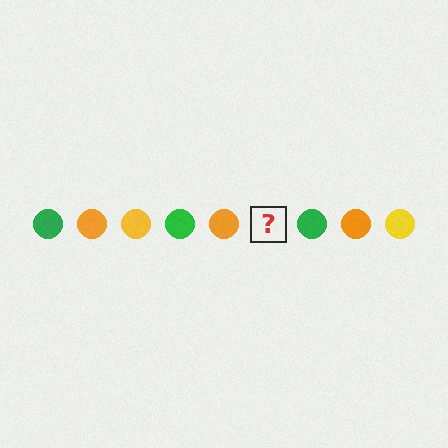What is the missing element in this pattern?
The missing element is a yellow circle.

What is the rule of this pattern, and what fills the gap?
The rule is that the pattern cycles through green, orange, yellow circles. The gap should be filled with a yellow circle.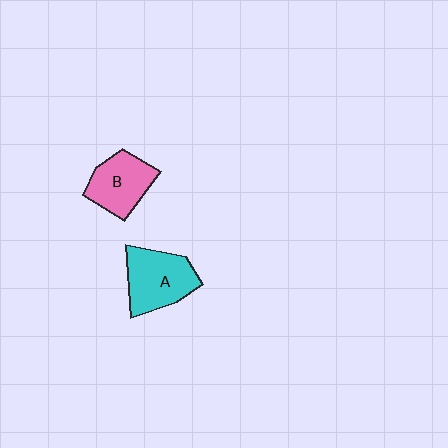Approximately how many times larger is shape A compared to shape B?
Approximately 1.2 times.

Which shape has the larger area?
Shape A (cyan).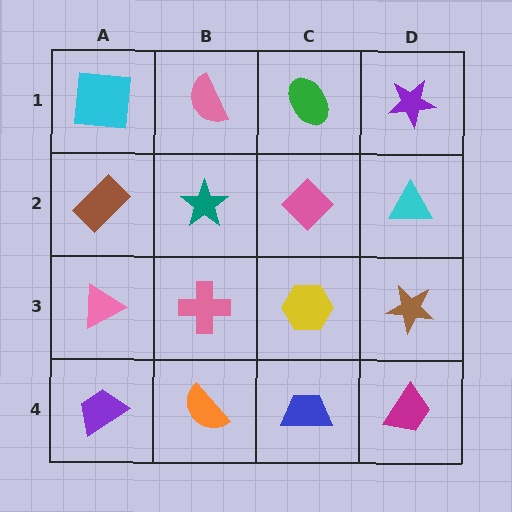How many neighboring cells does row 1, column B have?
3.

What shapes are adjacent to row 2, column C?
A green ellipse (row 1, column C), a yellow hexagon (row 3, column C), a teal star (row 2, column B), a cyan triangle (row 2, column D).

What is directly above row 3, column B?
A teal star.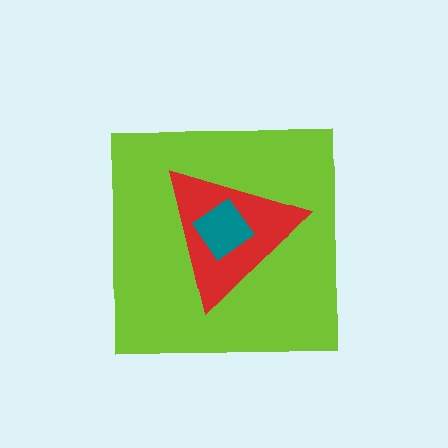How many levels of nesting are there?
3.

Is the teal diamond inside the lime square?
Yes.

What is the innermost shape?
The teal diamond.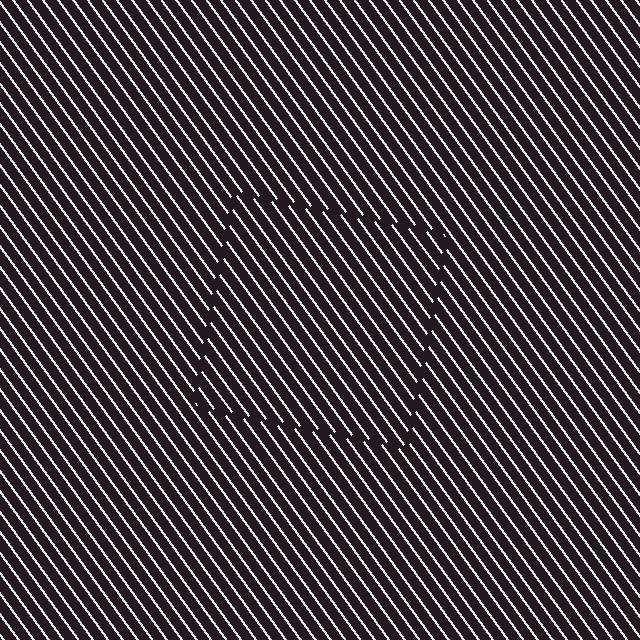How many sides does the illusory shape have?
4 sides — the line-ends trace a square.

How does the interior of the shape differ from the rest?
The interior of the shape contains the same grating, shifted by half a period — the contour is defined by the phase discontinuity where line-ends from the inner and outer gratings abut.